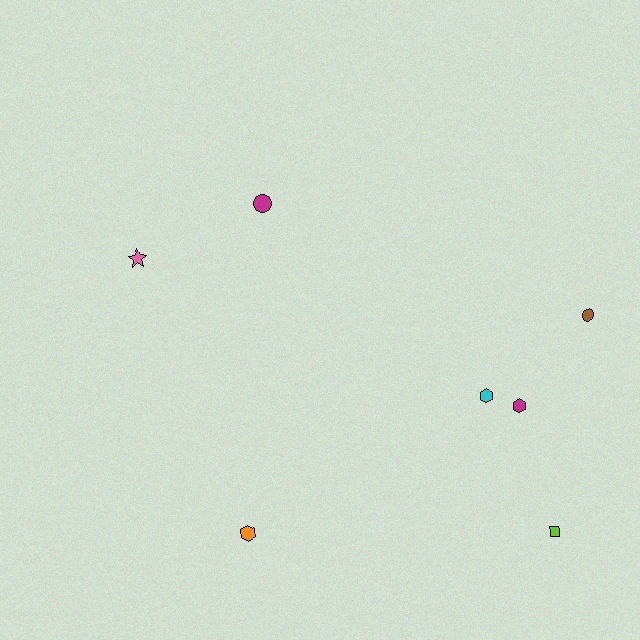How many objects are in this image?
There are 7 objects.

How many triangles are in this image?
There are no triangles.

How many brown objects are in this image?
There is 1 brown object.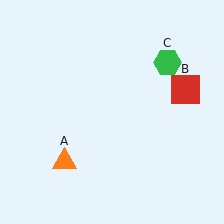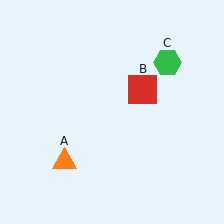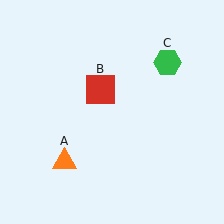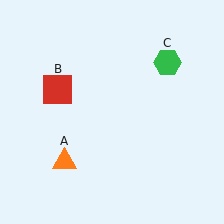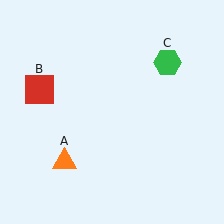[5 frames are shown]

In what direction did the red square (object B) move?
The red square (object B) moved left.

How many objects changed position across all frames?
1 object changed position: red square (object B).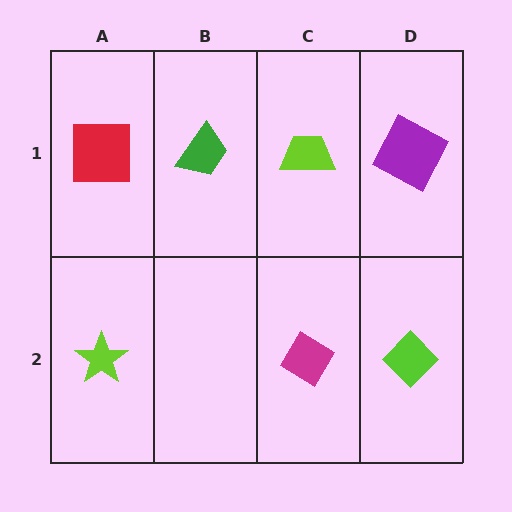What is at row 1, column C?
A lime trapezoid.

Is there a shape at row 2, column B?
No, that cell is empty.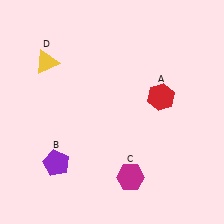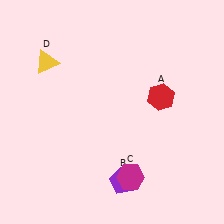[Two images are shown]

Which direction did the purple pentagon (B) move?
The purple pentagon (B) moved right.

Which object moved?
The purple pentagon (B) moved right.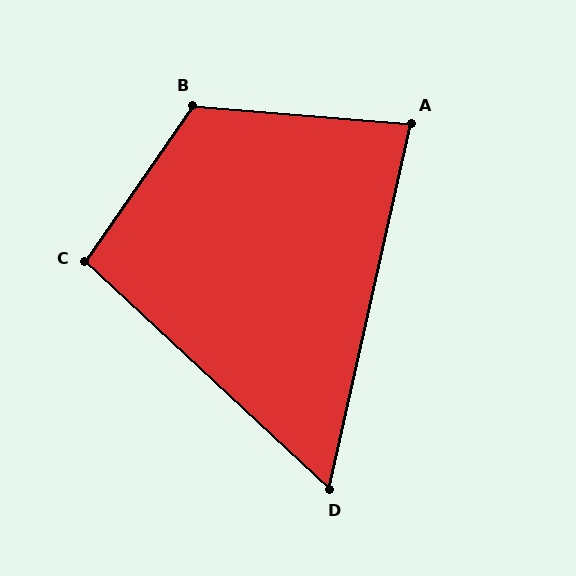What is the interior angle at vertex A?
Approximately 82 degrees (acute).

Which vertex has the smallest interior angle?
D, at approximately 60 degrees.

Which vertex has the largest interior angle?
B, at approximately 120 degrees.